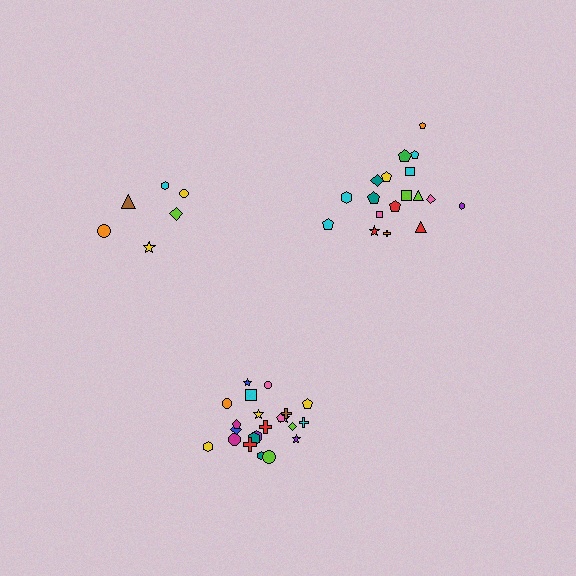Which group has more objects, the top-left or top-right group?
The top-right group.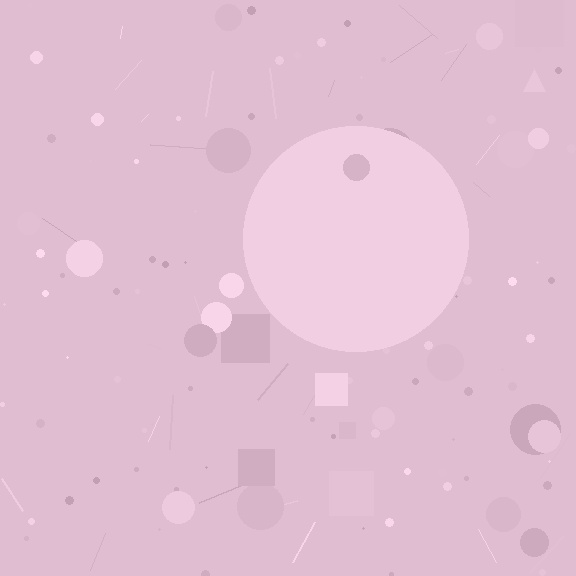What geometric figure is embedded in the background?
A circle is embedded in the background.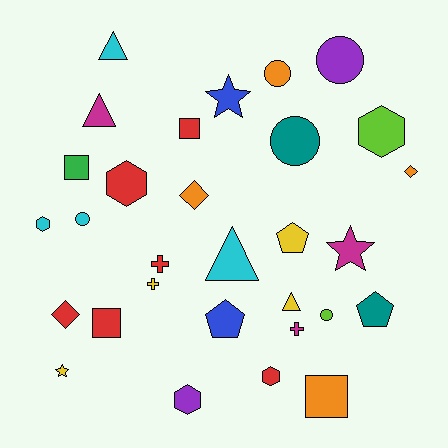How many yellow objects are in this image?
There are 4 yellow objects.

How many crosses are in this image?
There are 3 crosses.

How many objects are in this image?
There are 30 objects.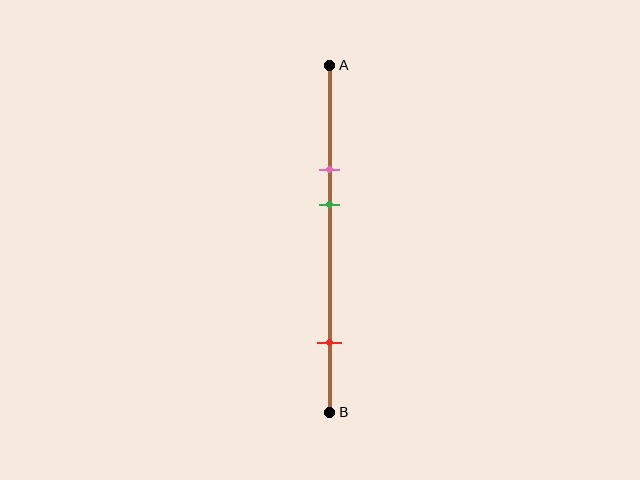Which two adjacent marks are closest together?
The pink and green marks are the closest adjacent pair.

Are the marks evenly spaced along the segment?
No, the marks are not evenly spaced.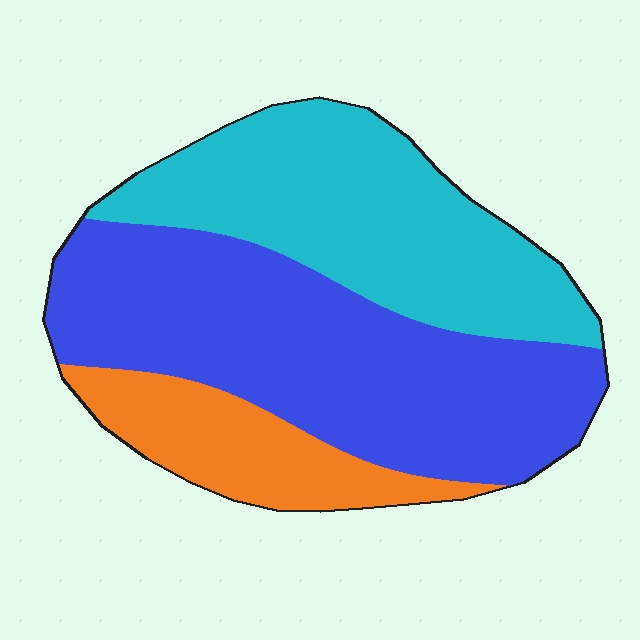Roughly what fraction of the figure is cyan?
Cyan covers roughly 35% of the figure.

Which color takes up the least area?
Orange, at roughly 15%.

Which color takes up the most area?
Blue, at roughly 50%.